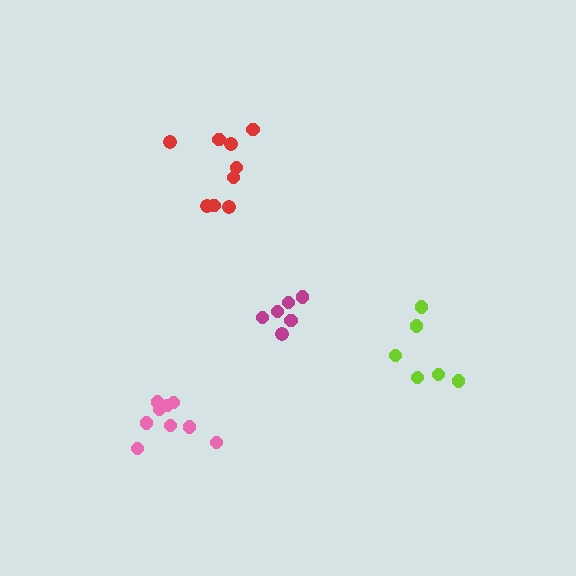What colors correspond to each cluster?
The clusters are colored: pink, red, lime, magenta.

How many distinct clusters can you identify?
There are 4 distinct clusters.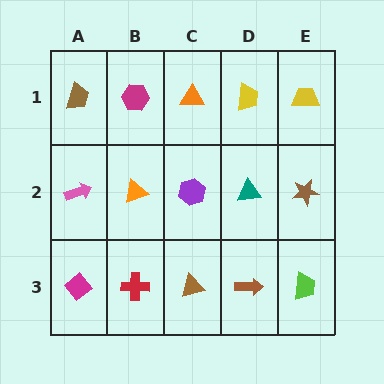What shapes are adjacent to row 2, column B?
A magenta hexagon (row 1, column B), a red cross (row 3, column B), a pink arrow (row 2, column A), a purple hexagon (row 2, column C).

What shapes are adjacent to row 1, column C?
A purple hexagon (row 2, column C), a magenta hexagon (row 1, column B), a yellow trapezoid (row 1, column D).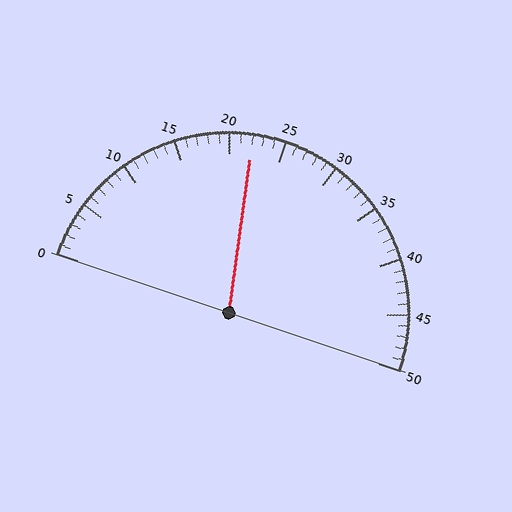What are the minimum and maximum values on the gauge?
The gauge ranges from 0 to 50.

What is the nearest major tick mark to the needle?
The nearest major tick mark is 20.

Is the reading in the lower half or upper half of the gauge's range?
The reading is in the lower half of the range (0 to 50).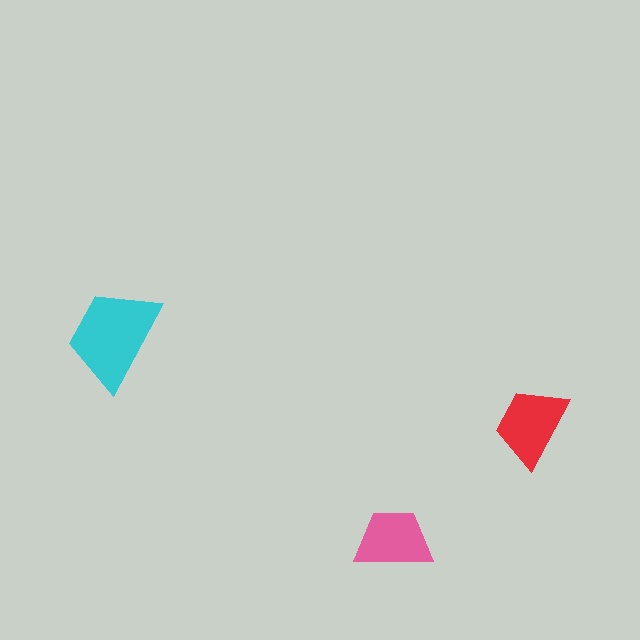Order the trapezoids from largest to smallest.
the cyan one, the red one, the pink one.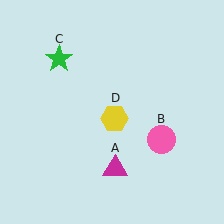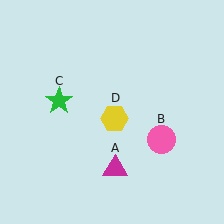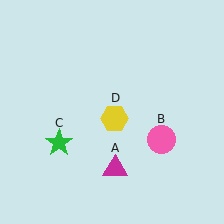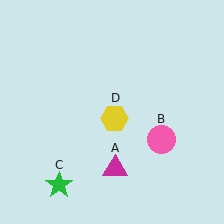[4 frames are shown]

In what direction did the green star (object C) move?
The green star (object C) moved down.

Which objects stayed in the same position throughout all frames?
Magenta triangle (object A) and pink circle (object B) and yellow hexagon (object D) remained stationary.